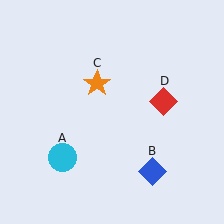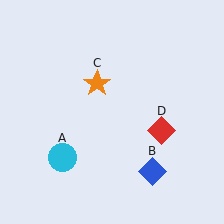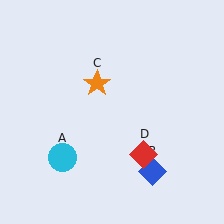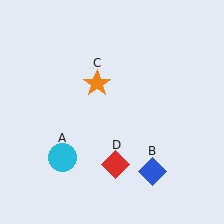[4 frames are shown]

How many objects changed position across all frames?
1 object changed position: red diamond (object D).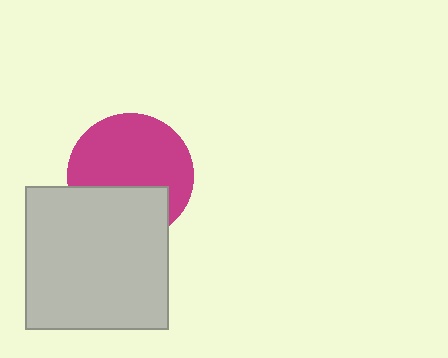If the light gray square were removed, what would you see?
You would see the complete magenta circle.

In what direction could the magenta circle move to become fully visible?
The magenta circle could move up. That would shift it out from behind the light gray square entirely.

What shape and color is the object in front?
The object in front is a light gray square.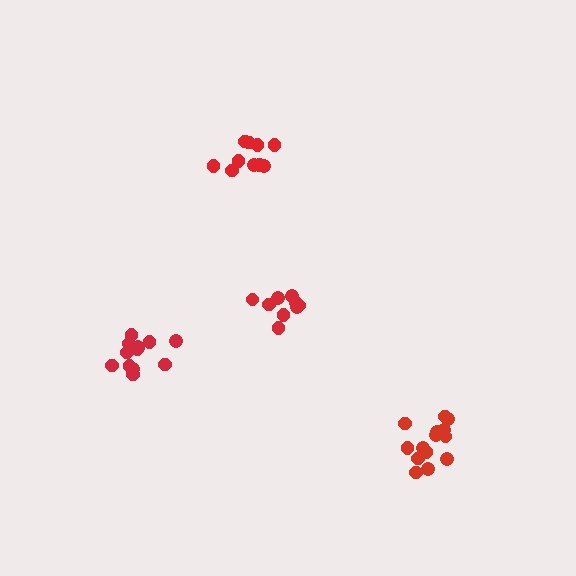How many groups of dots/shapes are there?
There are 4 groups.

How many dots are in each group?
Group 1: 9 dots, Group 2: 14 dots, Group 3: 13 dots, Group 4: 10 dots (46 total).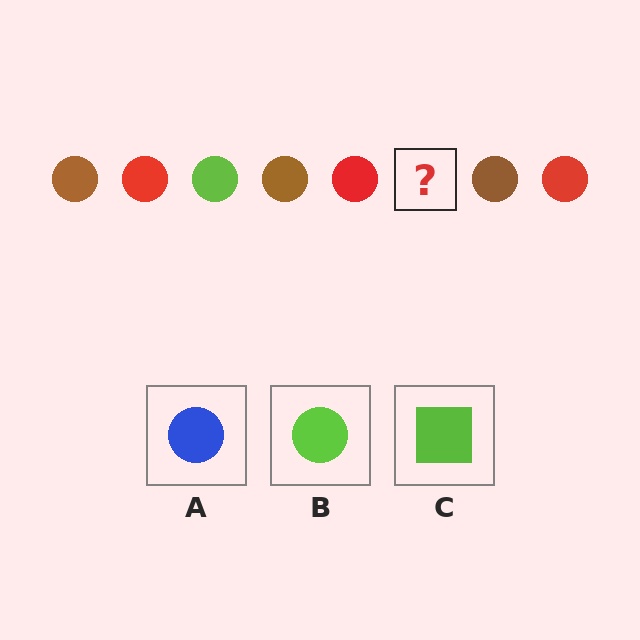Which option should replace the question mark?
Option B.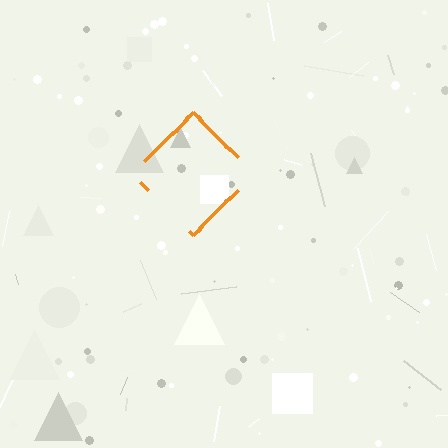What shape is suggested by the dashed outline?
The dashed outline suggests a diamond.